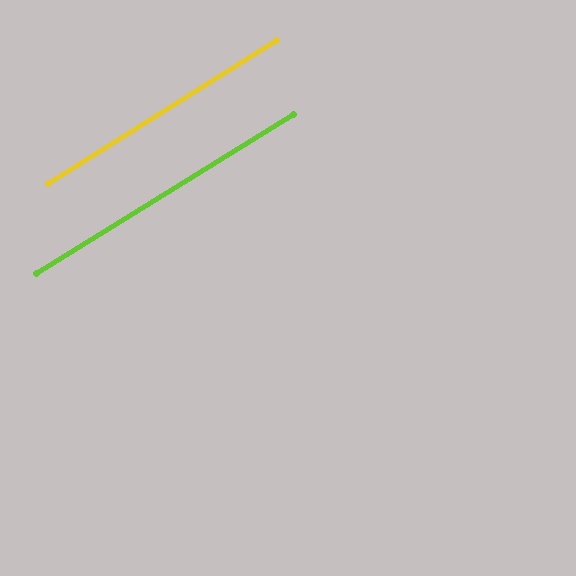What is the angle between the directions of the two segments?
Approximately 0 degrees.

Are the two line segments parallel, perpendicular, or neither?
Parallel — their directions differ by only 0.4°.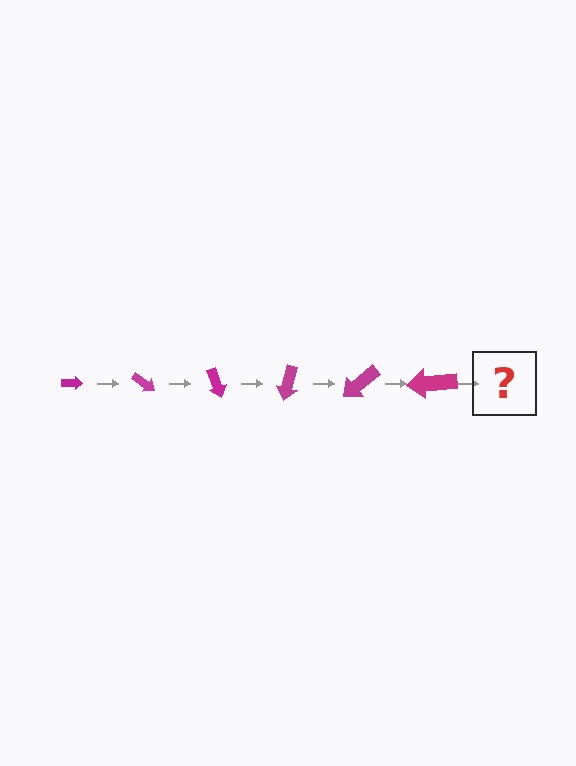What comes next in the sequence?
The next element should be an arrow, larger than the previous one and rotated 210 degrees from the start.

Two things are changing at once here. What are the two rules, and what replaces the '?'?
The two rules are that the arrow grows larger each step and it rotates 35 degrees each step. The '?' should be an arrow, larger than the previous one and rotated 210 degrees from the start.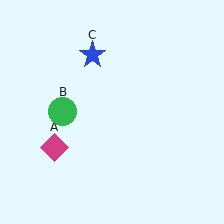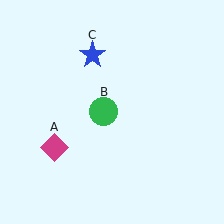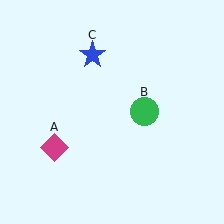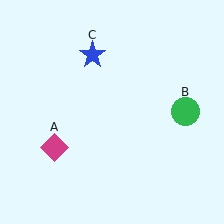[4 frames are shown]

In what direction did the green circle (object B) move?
The green circle (object B) moved right.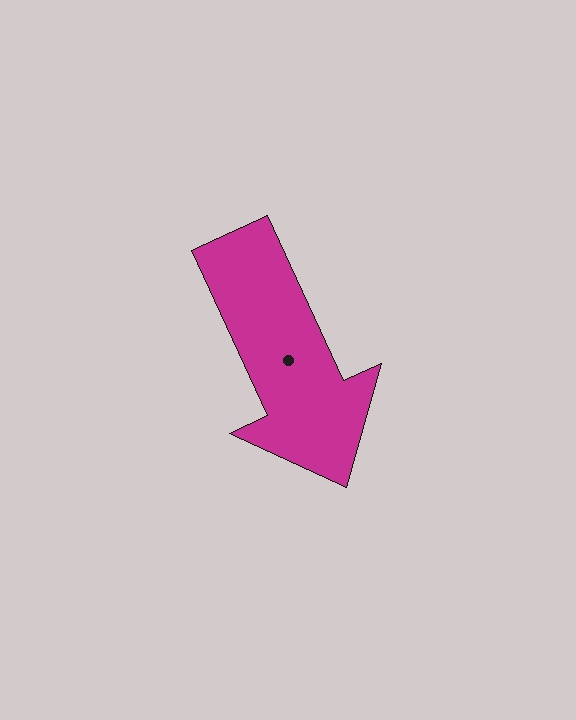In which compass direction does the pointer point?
Southeast.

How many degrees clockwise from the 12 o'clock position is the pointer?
Approximately 155 degrees.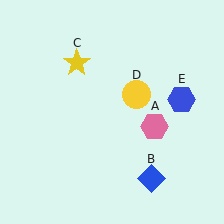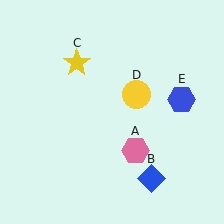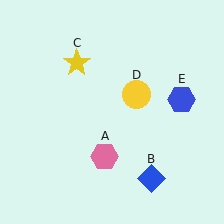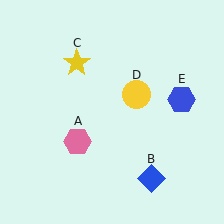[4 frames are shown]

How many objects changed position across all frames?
1 object changed position: pink hexagon (object A).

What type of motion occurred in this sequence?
The pink hexagon (object A) rotated clockwise around the center of the scene.